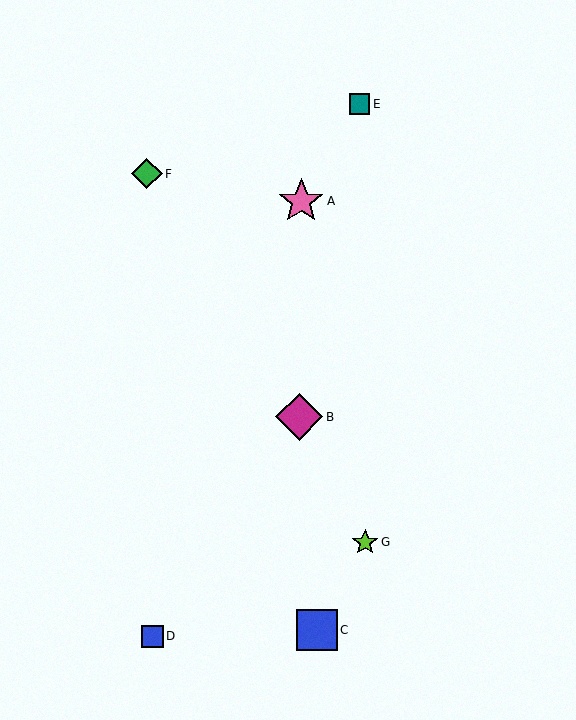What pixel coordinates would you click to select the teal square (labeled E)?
Click at (359, 104) to select the teal square E.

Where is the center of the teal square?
The center of the teal square is at (359, 104).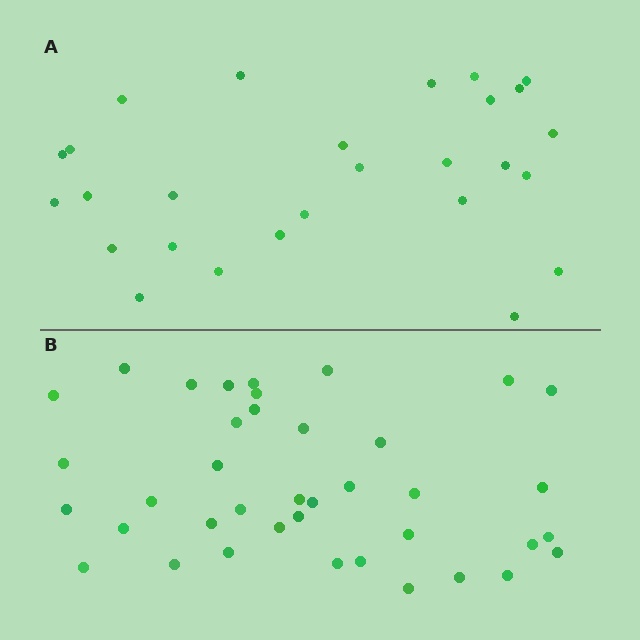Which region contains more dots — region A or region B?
Region B (the bottom region) has more dots.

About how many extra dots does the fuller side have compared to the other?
Region B has roughly 12 or so more dots than region A.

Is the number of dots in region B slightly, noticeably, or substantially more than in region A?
Region B has noticeably more, but not dramatically so. The ratio is roughly 1.4 to 1.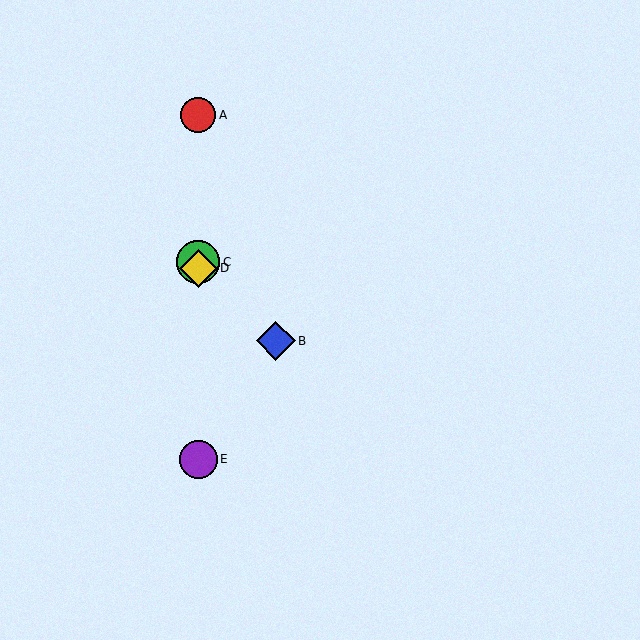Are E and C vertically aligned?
Yes, both are at x≈198.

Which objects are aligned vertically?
Objects A, C, D, E are aligned vertically.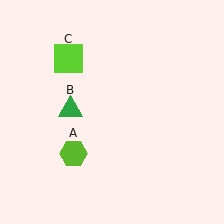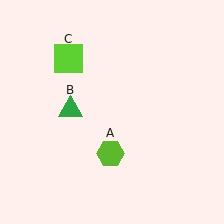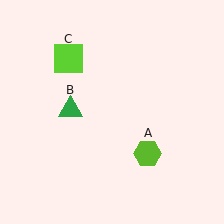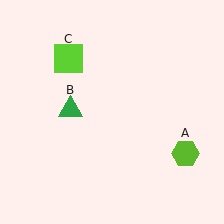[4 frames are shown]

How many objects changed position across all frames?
1 object changed position: lime hexagon (object A).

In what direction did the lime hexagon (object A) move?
The lime hexagon (object A) moved right.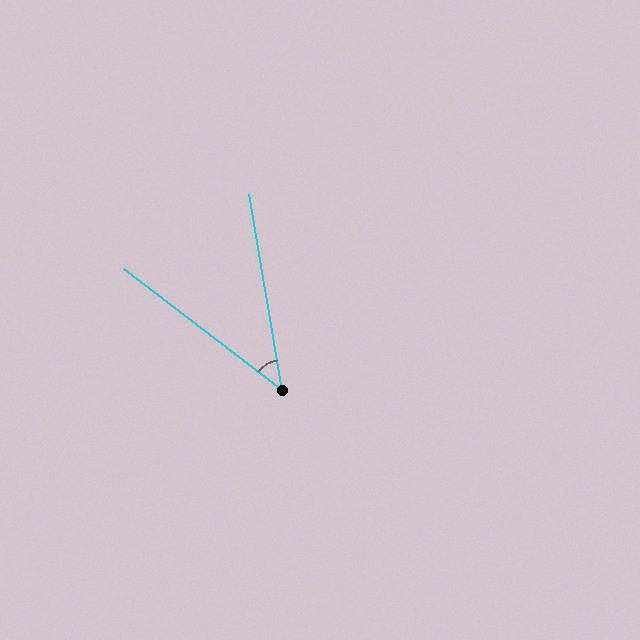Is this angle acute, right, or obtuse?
It is acute.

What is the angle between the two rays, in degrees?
Approximately 43 degrees.